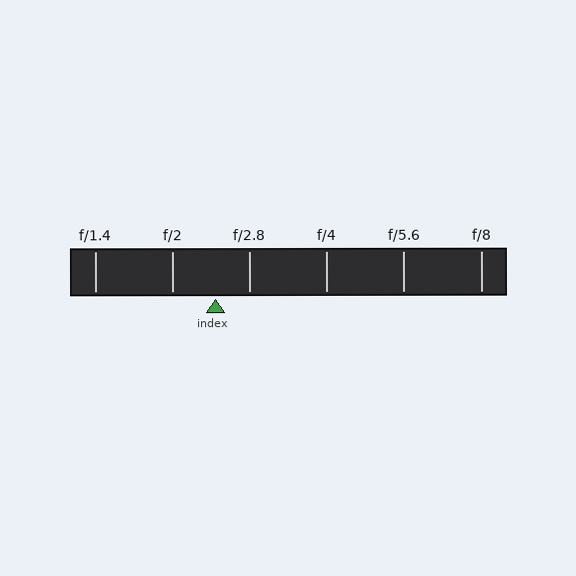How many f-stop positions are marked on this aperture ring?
There are 6 f-stop positions marked.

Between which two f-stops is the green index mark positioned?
The index mark is between f/2 and f/2.8.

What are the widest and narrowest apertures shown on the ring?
The widest aperture shown is f/1.4 and the narrowest is f/8.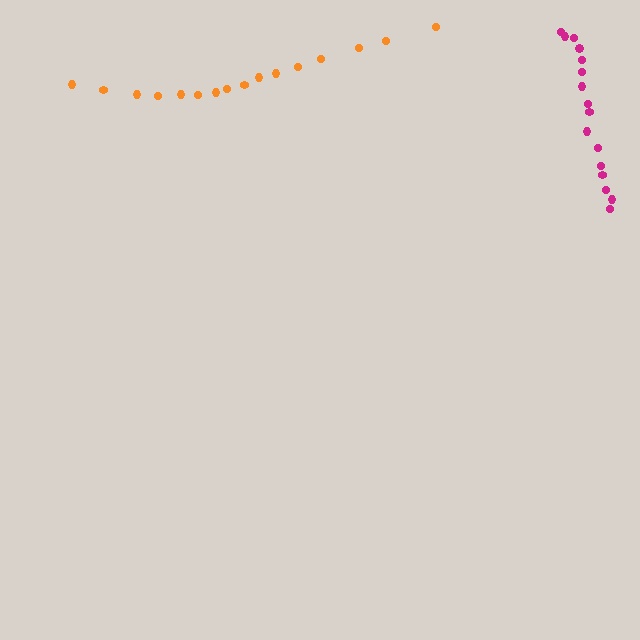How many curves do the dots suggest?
There are 2 distinct paths.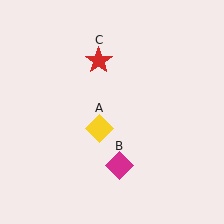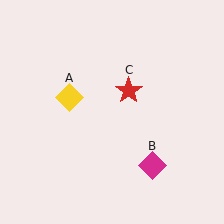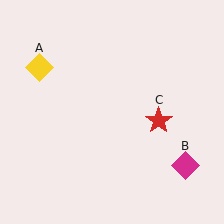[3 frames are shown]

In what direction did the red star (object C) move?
The red star (object C) moved down and to the right.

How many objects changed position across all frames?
3 objects changed position: yellow diamond (object A), magenta diamond (object B), red star (object C).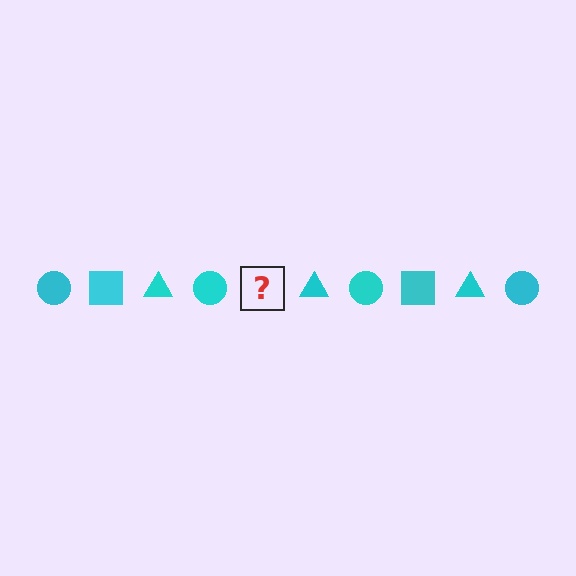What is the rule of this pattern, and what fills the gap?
The rule is that the pattern cycles through circle, square, triangle shapes in cyan. The gap should be filled with a cyan square.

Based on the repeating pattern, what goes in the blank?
The blank should be a cyan square.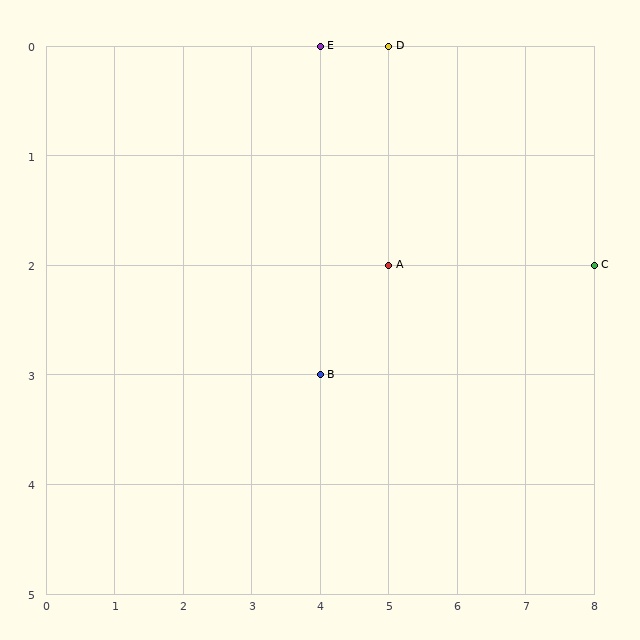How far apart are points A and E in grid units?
Points A and E are 1 column and 2 rows apart (about 2.2 grid units diagonally).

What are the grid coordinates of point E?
Point E is at grid coordinates (4, 0).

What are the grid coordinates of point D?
Point D is at grid coordinates (5, 0).